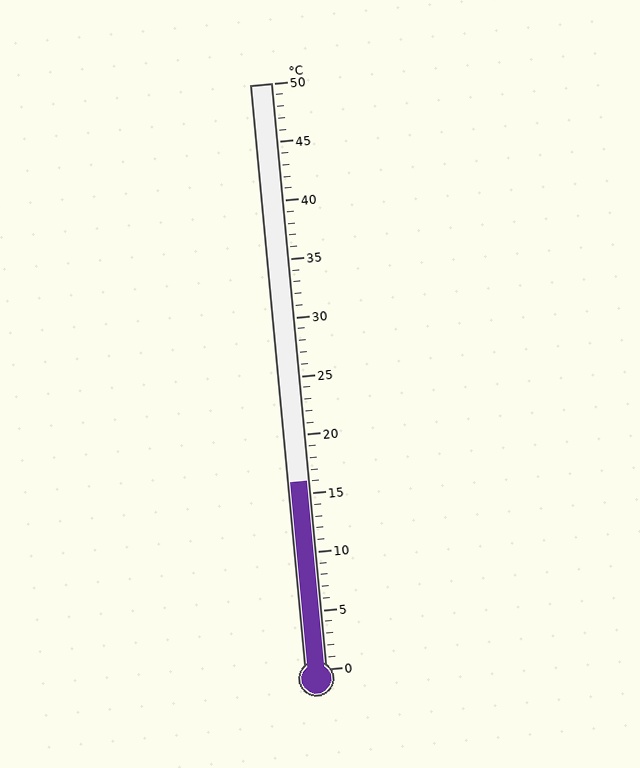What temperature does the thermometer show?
The thermometer shows approximately 16°C.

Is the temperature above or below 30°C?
The temperature is below 30°C.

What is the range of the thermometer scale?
The thermometer scale ranges from 0°C to 50°C.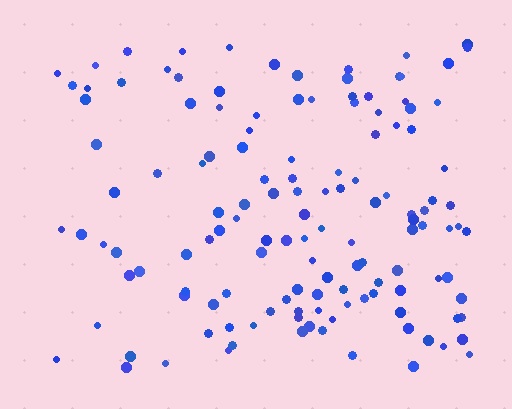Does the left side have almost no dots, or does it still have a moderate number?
Still a moderate number, just noticeably fewer than the right.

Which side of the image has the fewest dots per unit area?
The left.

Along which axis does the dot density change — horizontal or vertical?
Horizontal.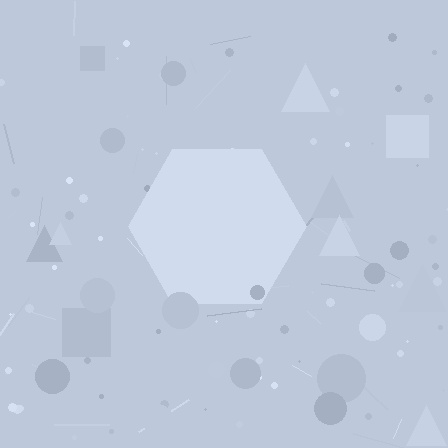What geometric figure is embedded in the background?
A hexagon is embedded in the background.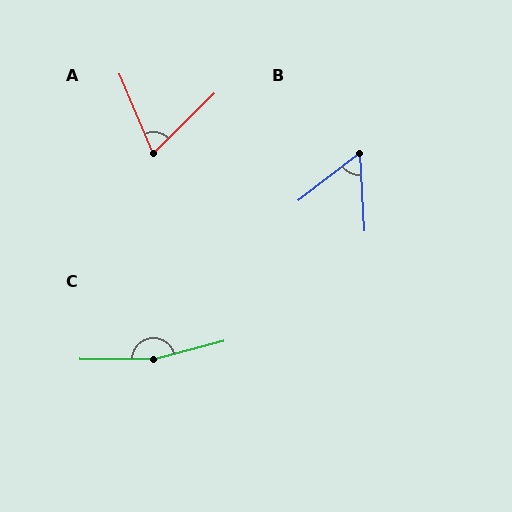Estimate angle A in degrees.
Approximately 68 degrees.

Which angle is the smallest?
B, at approximately 55 degrees.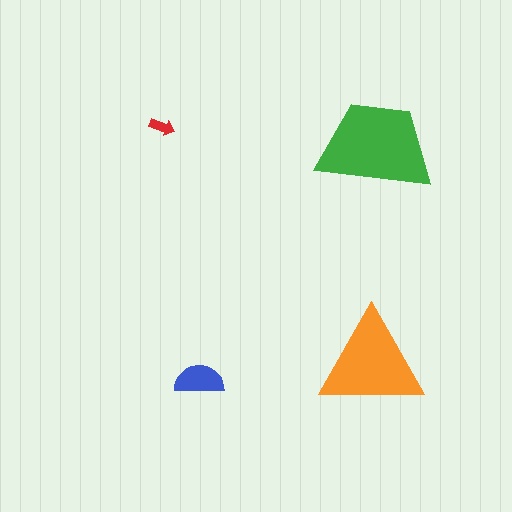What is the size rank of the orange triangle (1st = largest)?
2nd.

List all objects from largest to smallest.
The green trapezoid, the orange triangle, the blue semicircle, the red arrow.